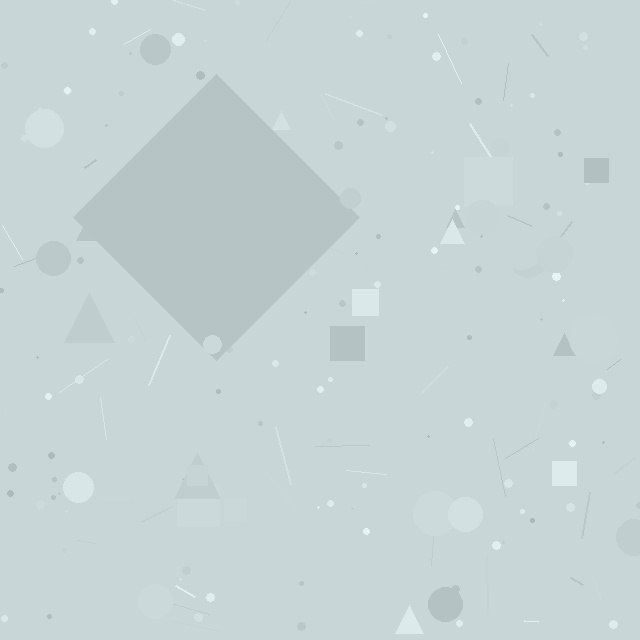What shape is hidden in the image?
A diamond is hidden in the image.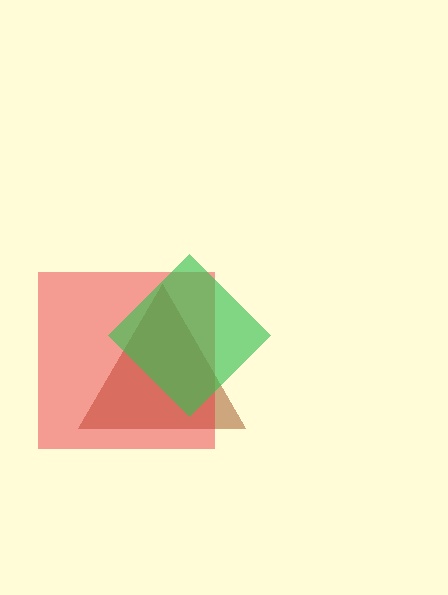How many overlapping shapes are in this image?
There are 3 overlapping shapes in the image.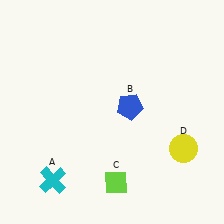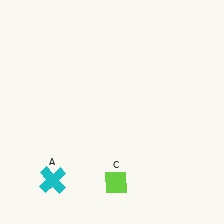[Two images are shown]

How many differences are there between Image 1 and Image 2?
There are 2 differences between the two images.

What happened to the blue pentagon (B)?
The blue pentagon (B) was removed in Image 2. It was in the top-right area of Image 1.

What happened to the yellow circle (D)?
The yellow circle (D) was removed in Image 2. It was in the bottom-right area of Image 1.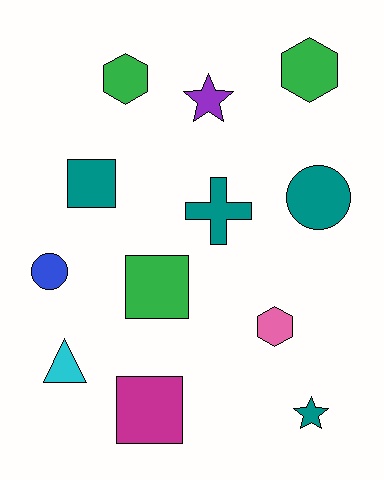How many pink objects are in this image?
There is 1 pink object.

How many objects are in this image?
There are 12 objects.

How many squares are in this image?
There are 3 squares.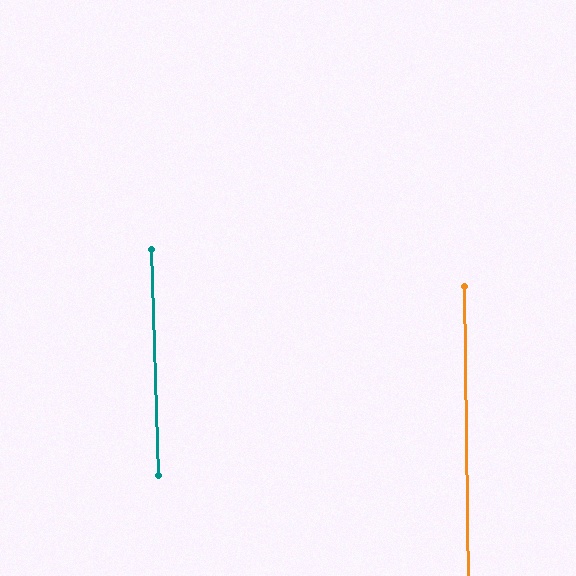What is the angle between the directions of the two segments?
Approximately 1 degree.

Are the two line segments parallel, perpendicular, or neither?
Parallel — their directions differ by only 1.2°.